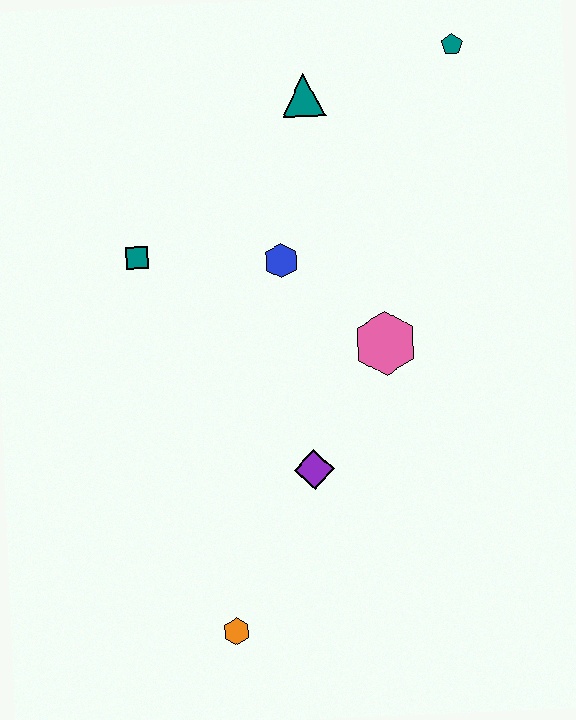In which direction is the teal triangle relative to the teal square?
The teal triangle is to the right of the teal square.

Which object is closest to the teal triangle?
The teal pentagon is closest to the teal triangle.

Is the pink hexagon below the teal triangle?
Yes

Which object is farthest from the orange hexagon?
The teal pentagon is farthest from the orange hexagon.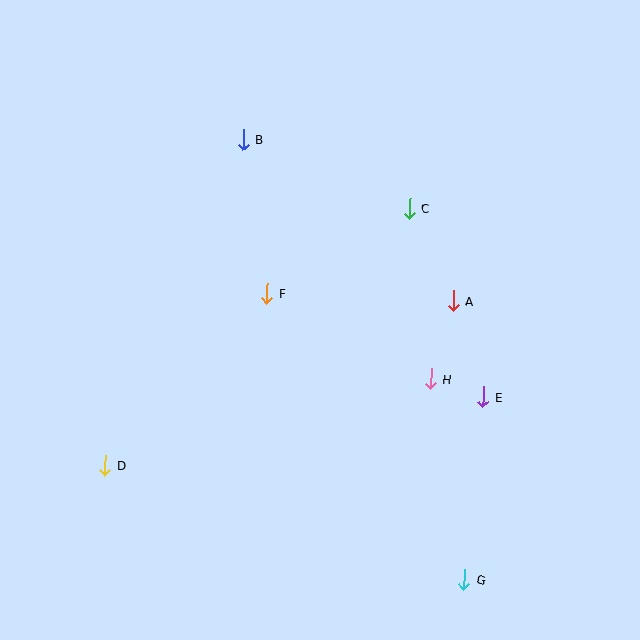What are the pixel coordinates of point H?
Point H is at (431, 379).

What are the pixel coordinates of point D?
Point D is at (105, 466).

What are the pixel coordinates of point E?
Point E is at (483, 397).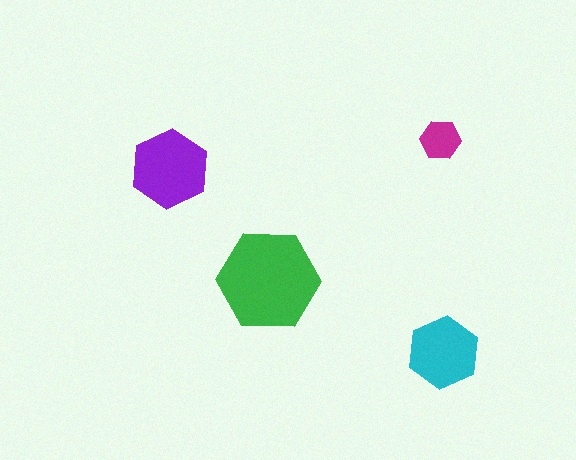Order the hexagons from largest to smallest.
the green one, the purple one, the cyan one, the magenta one.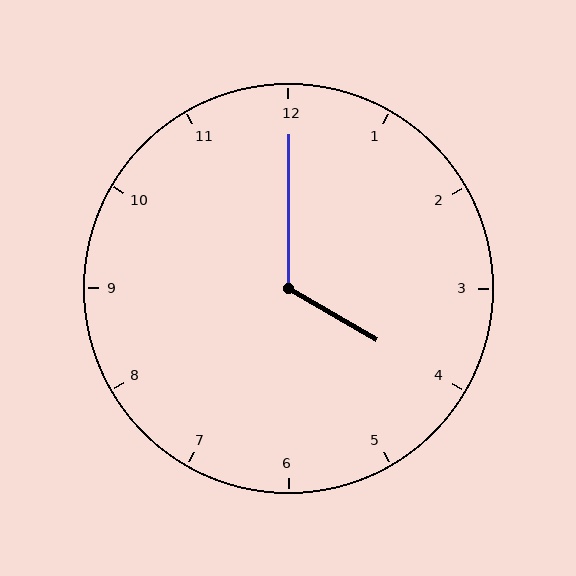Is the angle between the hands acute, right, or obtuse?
It is obtuse.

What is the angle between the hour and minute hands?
Approximately 120 degrees.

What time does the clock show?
4:00.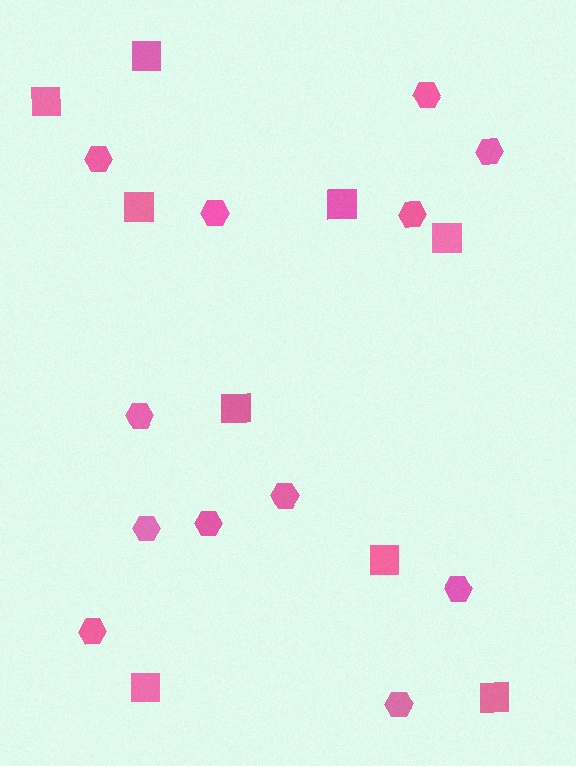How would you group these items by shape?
There are 2 groups: one group of squares (9) and one group of hexagons (12).